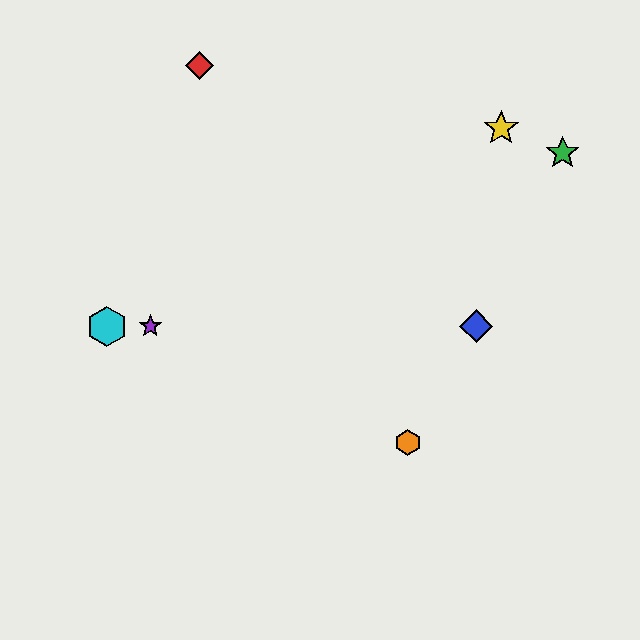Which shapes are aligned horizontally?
The blue diamond, the purple star, the cyan hexagon are aligned horizontally.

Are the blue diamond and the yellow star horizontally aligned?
No, the blue diamond is at y≈326 and the yellow star is at y≈128.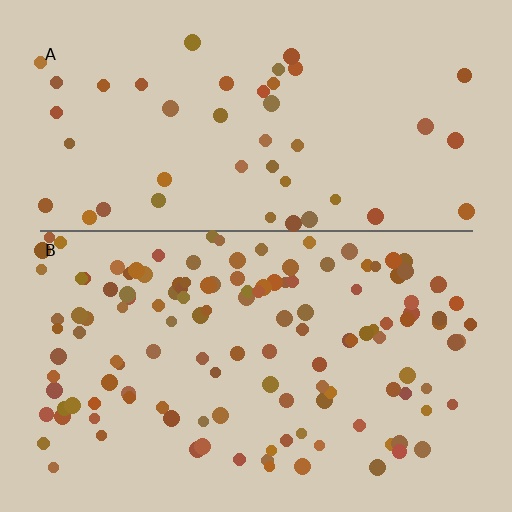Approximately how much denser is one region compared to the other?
Approximately 2.9× — region B over region A.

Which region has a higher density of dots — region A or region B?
B (the bottom).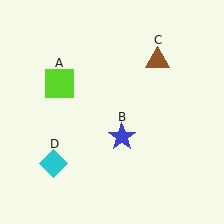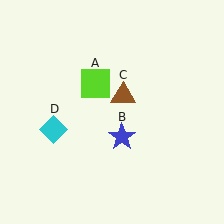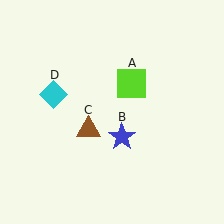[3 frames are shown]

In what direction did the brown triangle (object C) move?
The brown triangle (object C) moved down and to the left.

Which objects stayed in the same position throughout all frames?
Blue star (object B) remained stationary.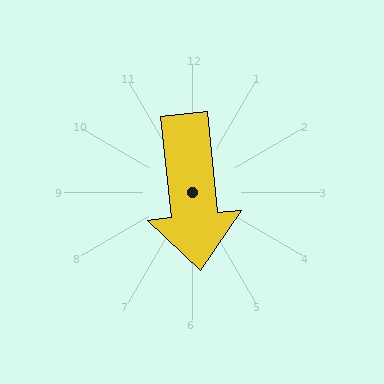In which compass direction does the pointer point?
South.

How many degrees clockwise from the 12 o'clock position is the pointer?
Approximately 174 degrees.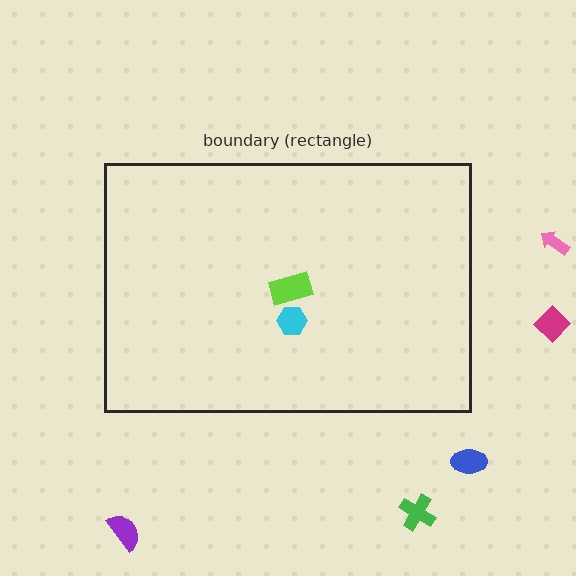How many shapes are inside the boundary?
2 inside, 5 outside.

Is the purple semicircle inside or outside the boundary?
Outside.